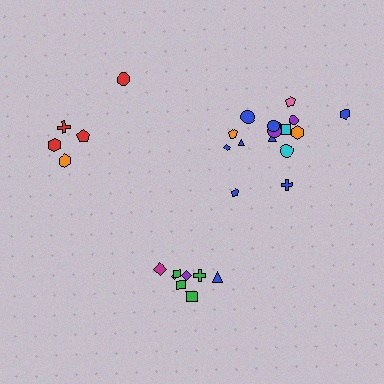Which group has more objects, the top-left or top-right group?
The top-right group.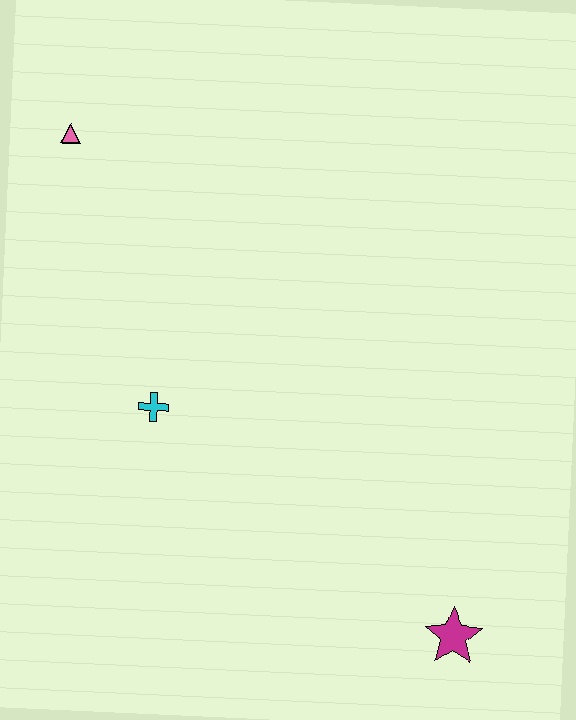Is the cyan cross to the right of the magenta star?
No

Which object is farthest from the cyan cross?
The magenta star is farthest from the cyan cross.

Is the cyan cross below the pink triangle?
Yes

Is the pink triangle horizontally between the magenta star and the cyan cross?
No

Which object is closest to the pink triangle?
The cyan cross is closest to the pink triangle.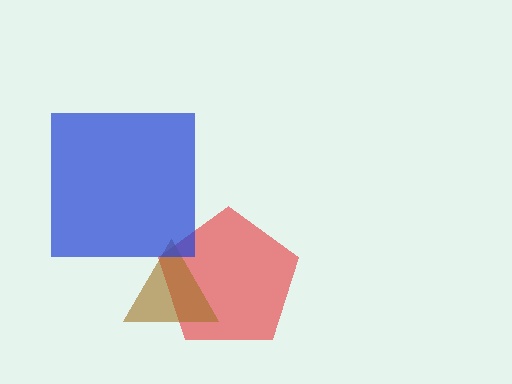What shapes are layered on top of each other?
The layered shapes are: a red pentagon, a brown triangle, a blue square.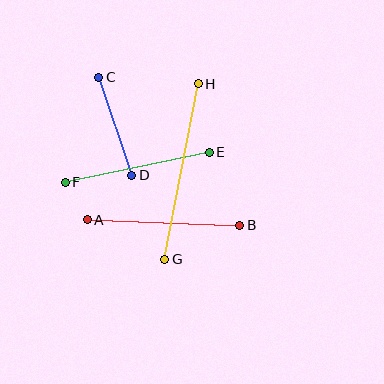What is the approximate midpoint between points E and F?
The midpoint is at approximately (137, 167) pixels.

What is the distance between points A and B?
The distance is approximately 153 pixels.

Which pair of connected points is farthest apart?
Points G and H are farthest apart.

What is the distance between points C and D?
The distance is approximately 104 pixels.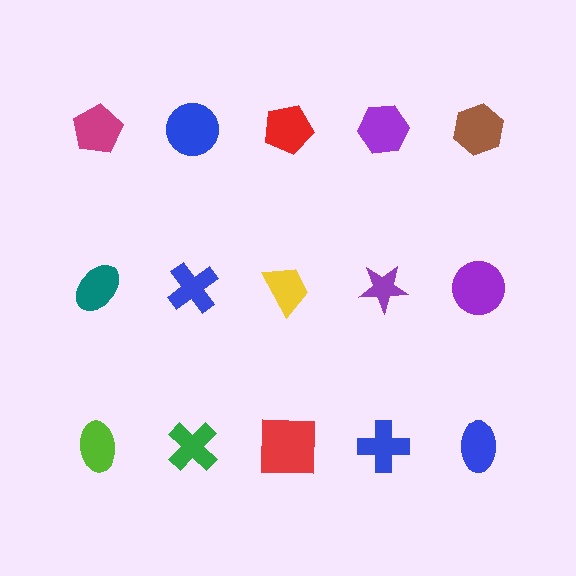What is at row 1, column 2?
A blue circle.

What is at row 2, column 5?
A purple circle.